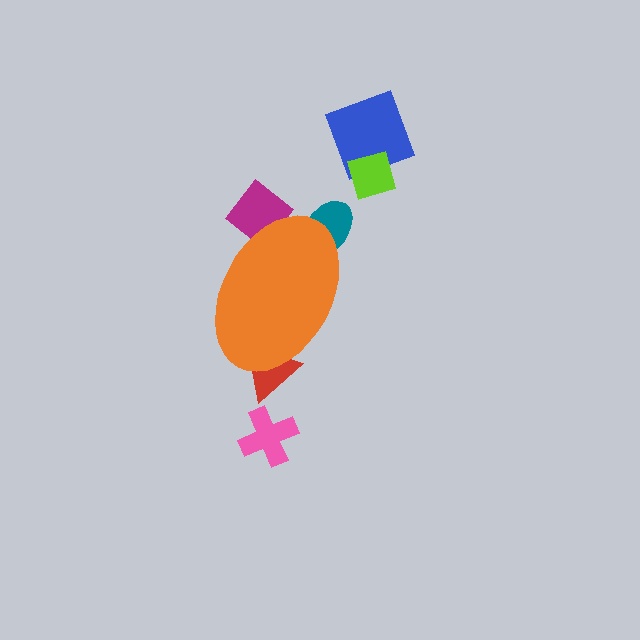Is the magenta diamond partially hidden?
Yes, the magenta diamond is partially hidden behind the orange ellipse.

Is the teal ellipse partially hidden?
Yes, the teal ellipse is partially hidden behind the orange ellipse.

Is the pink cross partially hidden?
No, the pink cross is fully visible.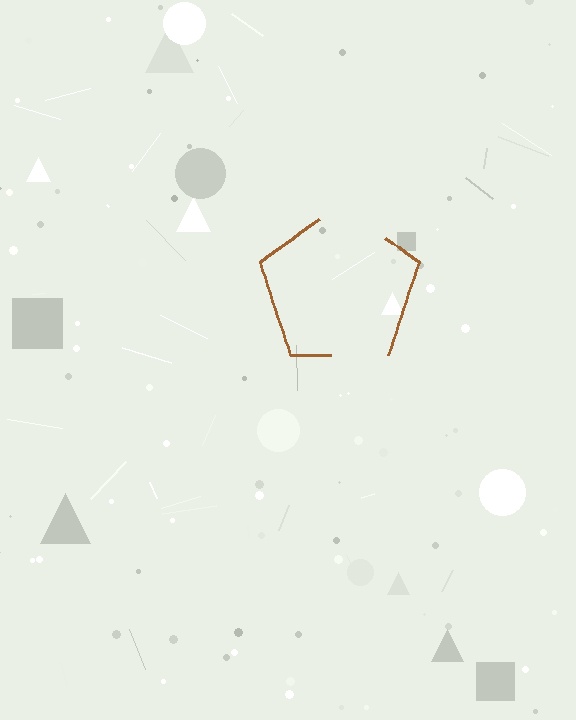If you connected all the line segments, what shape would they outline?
They would outline a pentagon.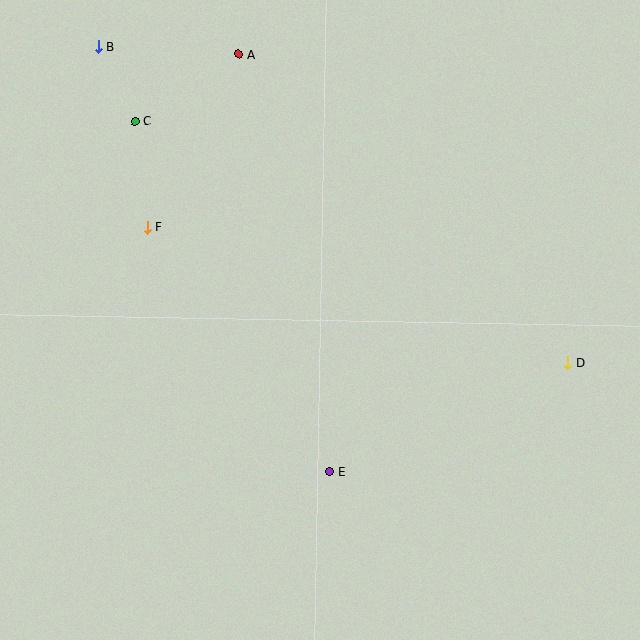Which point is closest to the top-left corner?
Point B is closest to the top-left corner.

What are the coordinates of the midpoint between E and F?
The midpoint between E and F is at (239, 350).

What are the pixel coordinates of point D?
Point D is at (568, 363).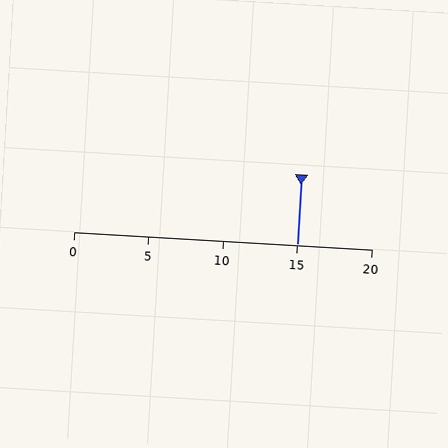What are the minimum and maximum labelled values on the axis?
The axis runs from 0 to 20.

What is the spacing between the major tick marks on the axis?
The major ticks are spaced 5 apart.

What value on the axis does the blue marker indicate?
The marker indicates approximately 15.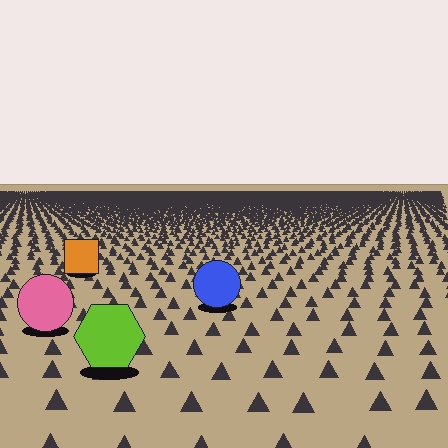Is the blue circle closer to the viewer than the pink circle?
No. The pink circle is closer — you can tell from the texture gradient: the ground texture is coarser near it.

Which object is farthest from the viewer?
The orange square is farthest from the viewer. It appears smaller and the ground texture around it is denser.